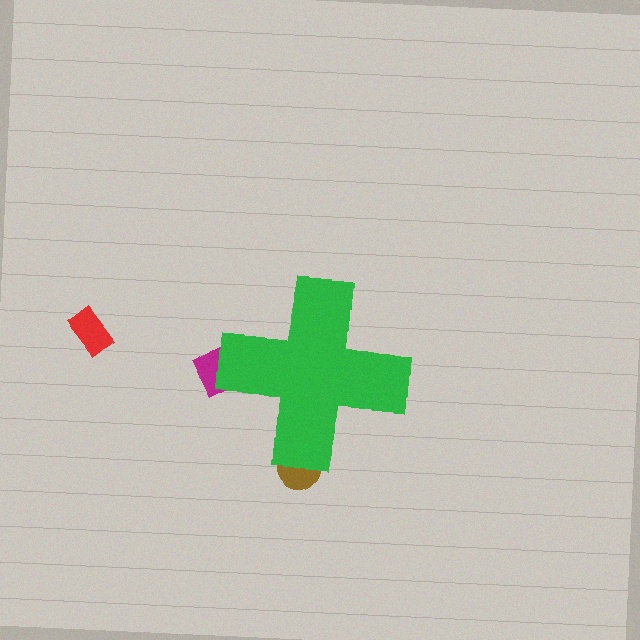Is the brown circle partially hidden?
Yes, the brown circle is partially hidden behind the green cross.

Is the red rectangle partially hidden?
No, the red rectangle is fully visible.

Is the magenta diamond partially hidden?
Yes, the magenta diamond is partially hidden behind the green cross.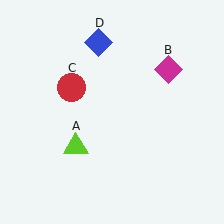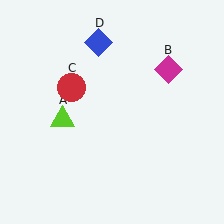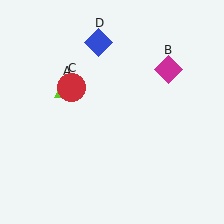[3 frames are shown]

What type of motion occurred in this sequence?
The lime triangle (object A) rotated clockwise around the center of the scene.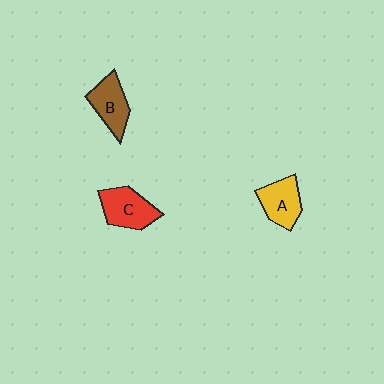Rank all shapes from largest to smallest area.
From largest to smallest: C (red), B (brown), A (yellow).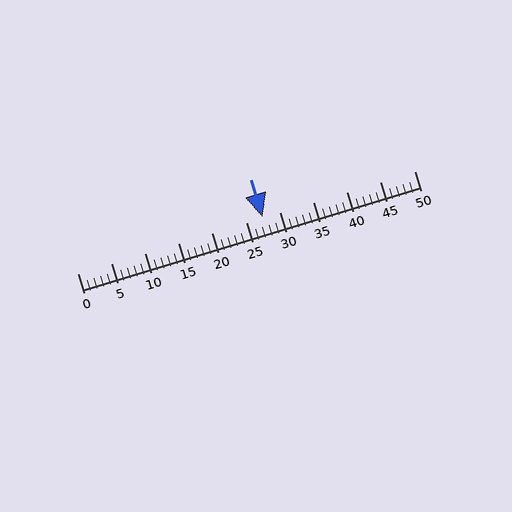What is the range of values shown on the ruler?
The ruler shows values from 0 to 50.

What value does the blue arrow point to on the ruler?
The blue arrow points to approximately 28.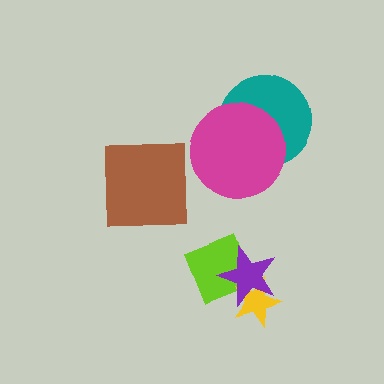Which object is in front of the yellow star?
The purple star is in front of the yellow star.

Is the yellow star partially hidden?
Yes, it is partially covered by another shape.